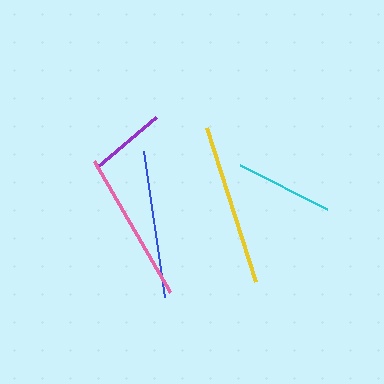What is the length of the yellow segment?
The yellow segment is approximately 162 pixels long.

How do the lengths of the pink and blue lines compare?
The pink and blue lines are approximately the same length.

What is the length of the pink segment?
The pink segment is approximately 151 pixels long.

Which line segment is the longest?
The yellow line is the longest at approximately 162 pixels.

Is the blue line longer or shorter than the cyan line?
The blue line is longer than the cyan line.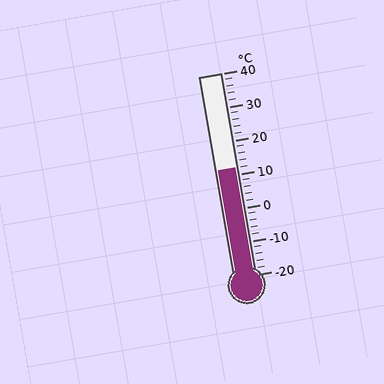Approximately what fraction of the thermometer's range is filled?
The thermometer is filled to approximately 55% of its range.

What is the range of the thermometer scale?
The thermometer scale ranges from -20°C to 40°C.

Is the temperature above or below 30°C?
The temperature is below 30°C.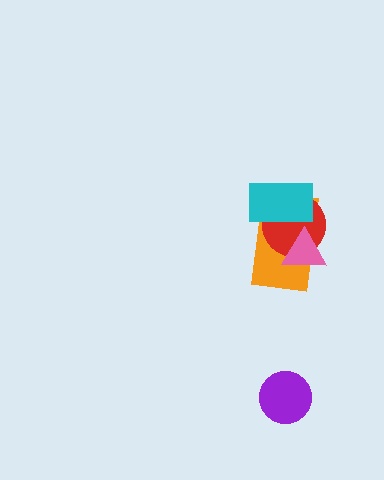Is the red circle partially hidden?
Yes, it is partially covered by another shape.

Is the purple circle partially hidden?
No, no other shape covers it.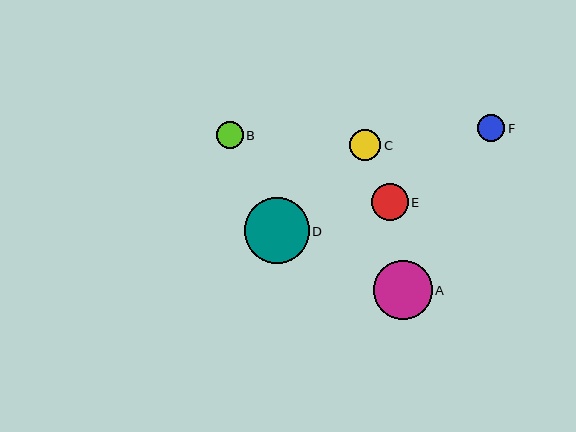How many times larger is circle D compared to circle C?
Circle D is approximately 2.1 times the size of circle C.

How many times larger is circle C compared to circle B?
Circle C is approximately 1.2 times the size of circle B.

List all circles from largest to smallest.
From largest to smallest: D, A, E, C, F, B.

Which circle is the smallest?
Circle B is the smallest with a size of approximately 27 pixels.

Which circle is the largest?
Circle D is the largest with a size of approximately 65 pixels.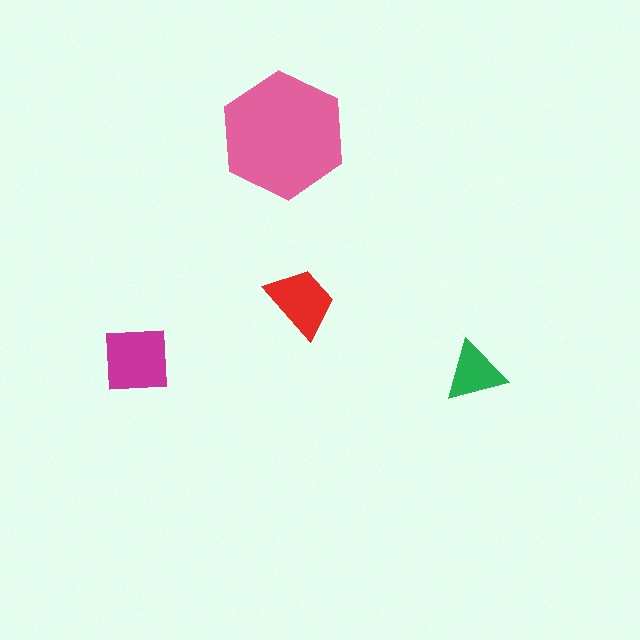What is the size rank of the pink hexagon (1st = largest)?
1st.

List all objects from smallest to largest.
The green triangle, the red trapezoid, the magenta square, the pink hexagon.